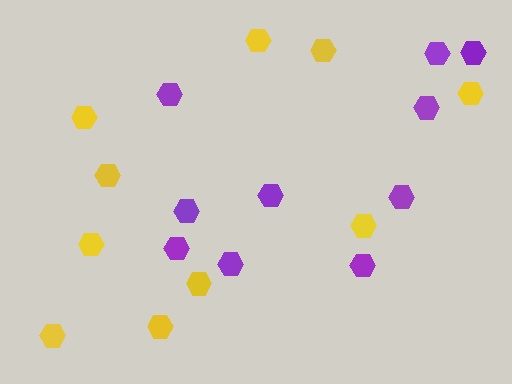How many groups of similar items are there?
There are 2 groups: one group of yellow hexagons (10) and one group of purple hexagons (10).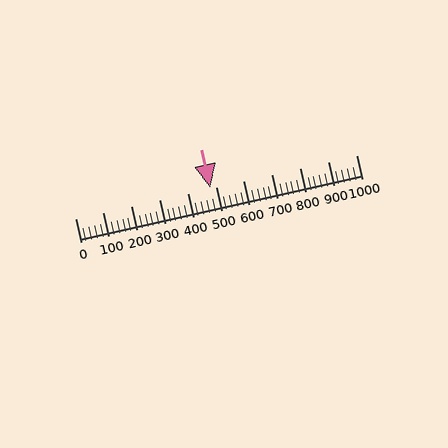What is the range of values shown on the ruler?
The ruler shows values from 0 to 1000.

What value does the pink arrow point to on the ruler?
The pink arrow points to approximately 480.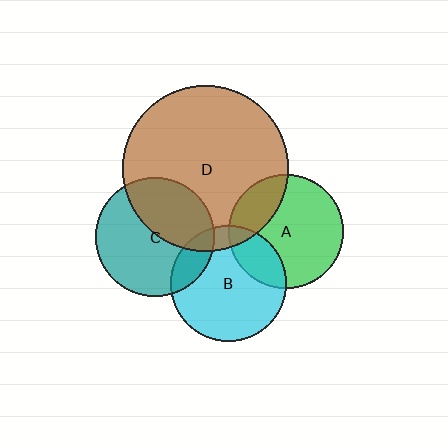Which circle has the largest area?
Circle D (brown).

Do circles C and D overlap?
Yes.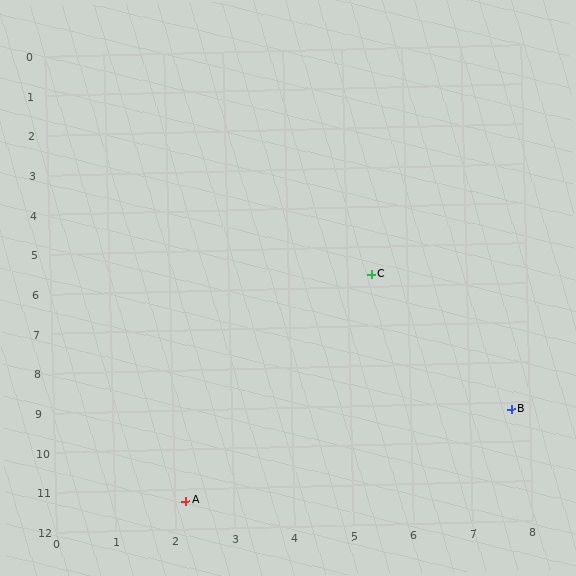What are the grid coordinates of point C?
Point C is at approximately (5.4, 5.7).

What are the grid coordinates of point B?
Point B is at approximately (7.7, 9.2).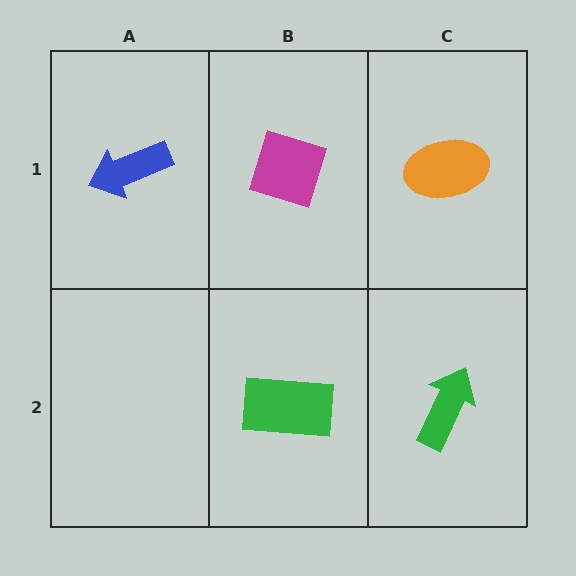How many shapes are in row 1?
3 shapes.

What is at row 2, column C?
A green arrow.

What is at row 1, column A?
A blue arrow.